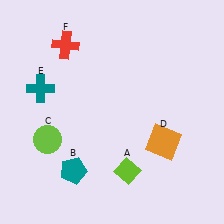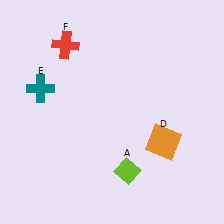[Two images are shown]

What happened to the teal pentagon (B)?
The teal pentagon (B) was removed in Image 2. It was in the bottom-left area of Image 1.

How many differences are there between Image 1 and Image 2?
There are 2 differences between the two images.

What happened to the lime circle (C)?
The lime circle (C) was removed in Image 2. It was in the bottom-left area of Image 1.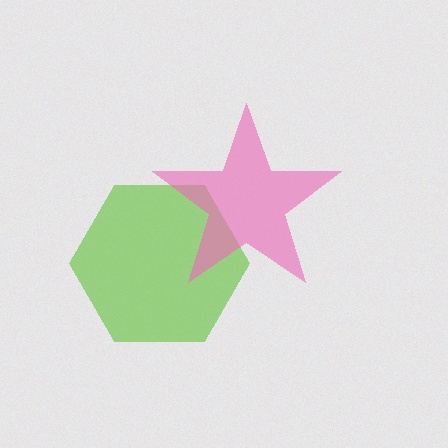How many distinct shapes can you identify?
There are 2 distinct shapes: a lime hexagon, a pink star.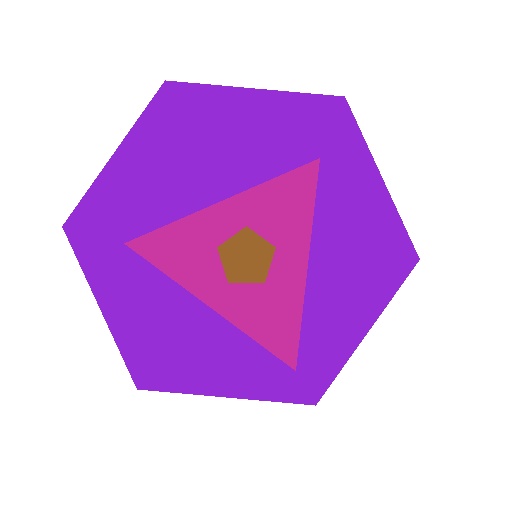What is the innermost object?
The brown pentagon.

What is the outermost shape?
The purple hexagon.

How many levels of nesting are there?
3.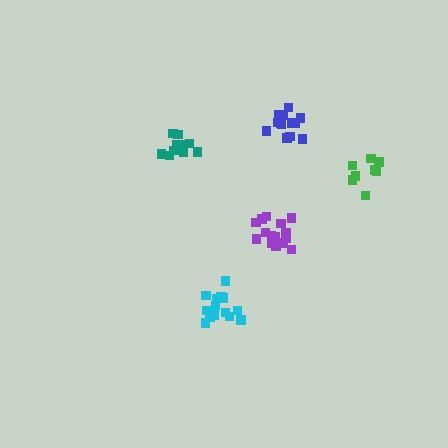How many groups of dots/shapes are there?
There are 5 groups.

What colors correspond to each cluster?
The clusters are colored: teal, blue, cyan, purple, green.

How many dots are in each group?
Group 1: 10 dots, Group 2: 15 dots, Group 3: 15 dots, Group 4: 15 dots, Group 5: 9 dots (64 total).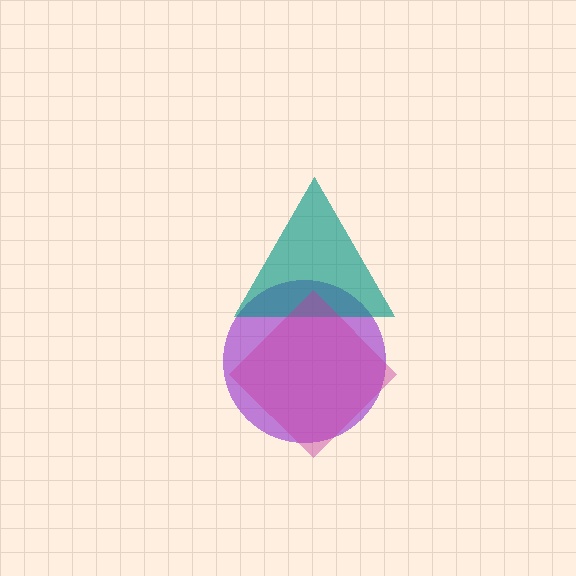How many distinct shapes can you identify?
There are 3 distinct shapes: a purple circle, a teal triangle, a magenta diamond.